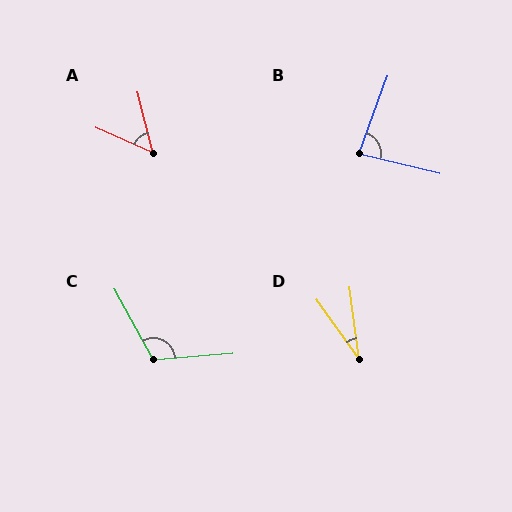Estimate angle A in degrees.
Approximately 53 degrees.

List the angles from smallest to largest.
D (29°), A (53°), B (83°), C (114°).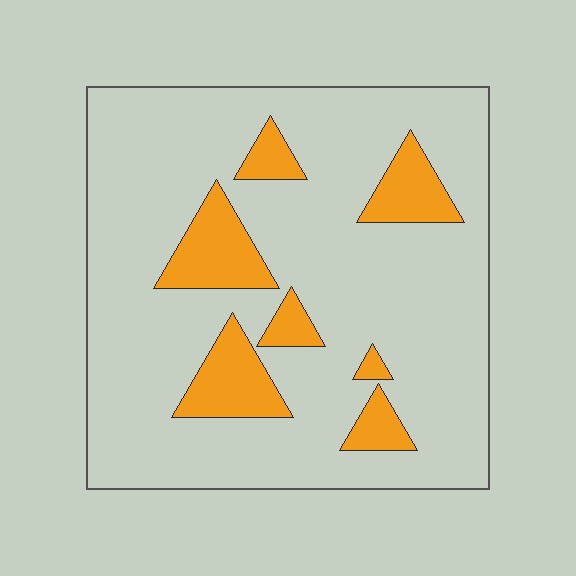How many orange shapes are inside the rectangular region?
7.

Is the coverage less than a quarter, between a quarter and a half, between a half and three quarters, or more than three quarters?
Less than a quarter.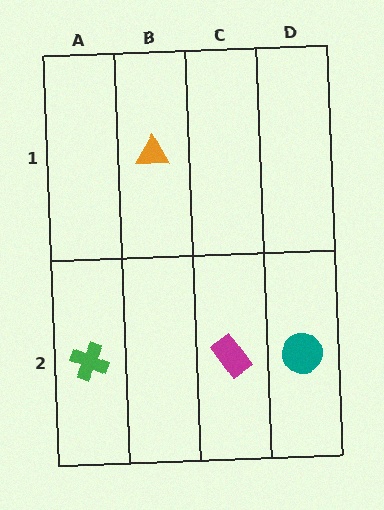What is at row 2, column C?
A magenta rectangle.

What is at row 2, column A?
A green cross.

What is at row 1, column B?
An orange triangle.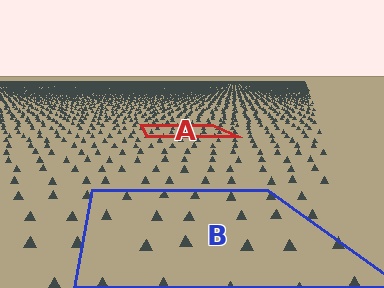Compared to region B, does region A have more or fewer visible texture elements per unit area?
Region A has more texture elements per unit area — they are packed more densely because it is farther away.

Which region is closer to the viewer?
Region B is closer. The texture elements there are larger and more spread out.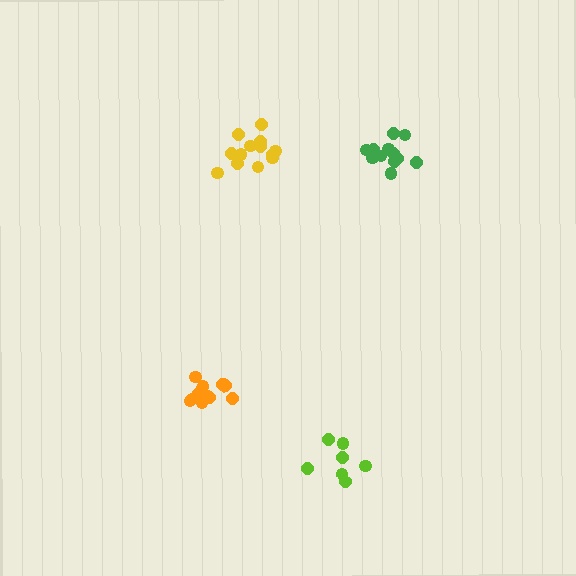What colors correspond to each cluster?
The clusters are colored: green, yellow, lime, orange.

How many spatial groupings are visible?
There are 4 spatial groupings.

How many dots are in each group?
Group 1: 12 dots, Group 2: 13 dots, Group 3: 7 dots, Group 4: 12 dots (44 total).